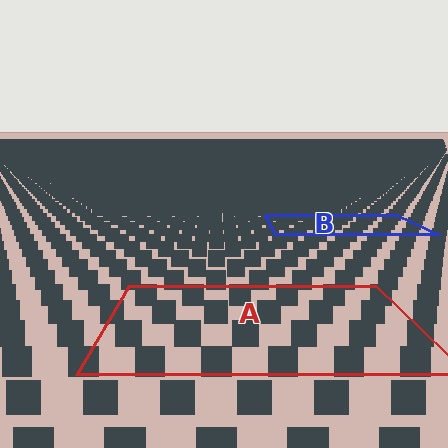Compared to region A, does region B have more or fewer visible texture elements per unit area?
Region B has more texture elements per unit area — they are packed more densely because it is farther away.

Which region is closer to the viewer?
Region A is closer. The texture elements there are larger and more spread out.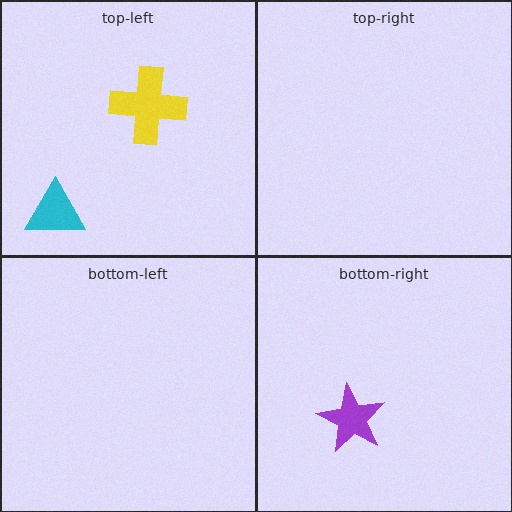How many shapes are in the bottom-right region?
1.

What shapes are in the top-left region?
The cyan triangle, the yellow cross.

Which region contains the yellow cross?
The top-left region.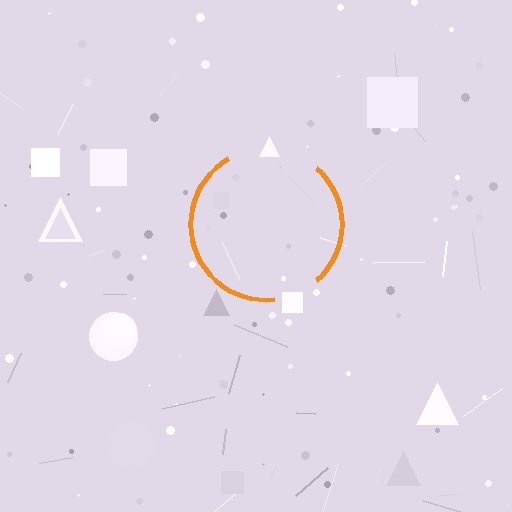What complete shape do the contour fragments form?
The contour fragments form a circle.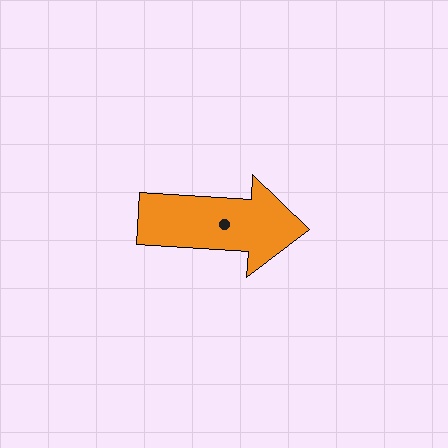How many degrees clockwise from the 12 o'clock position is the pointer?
Approximately 94 degrees.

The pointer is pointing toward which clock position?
Roughly 3 o'clock.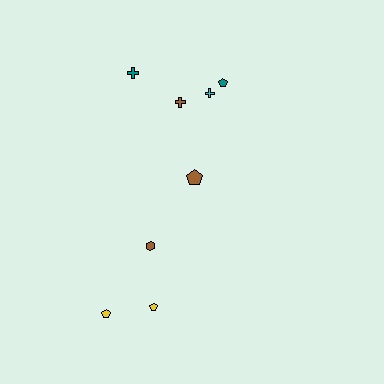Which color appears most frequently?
Brown, with 3 objects.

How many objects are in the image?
There are 8 objects.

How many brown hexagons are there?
There is 1 brown hexagon.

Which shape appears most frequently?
Pentagon, with 4 objects.